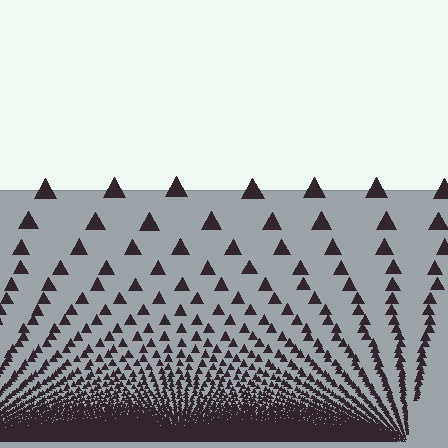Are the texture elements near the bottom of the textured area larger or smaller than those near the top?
Smaller. The gradient is inverted — elements near the bottom are smaller and denser.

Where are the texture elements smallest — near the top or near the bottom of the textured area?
Near the bottom.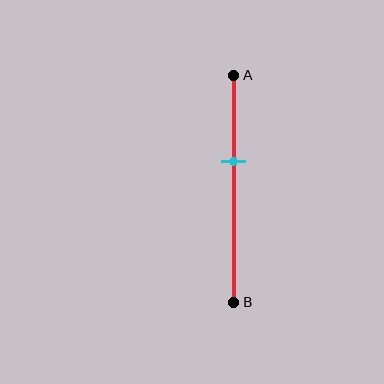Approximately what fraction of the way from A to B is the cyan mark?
The cyan mark is approximately 40% of the way from A to B.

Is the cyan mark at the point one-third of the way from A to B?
No, the mark is at about 40% from A, not at the 33% one-third point.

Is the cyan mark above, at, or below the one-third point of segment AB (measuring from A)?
The cyan mark is below the one-third point of segment AB.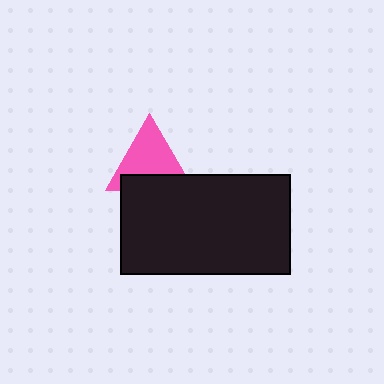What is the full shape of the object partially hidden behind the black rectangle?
The partially hidden object is a pink triangle.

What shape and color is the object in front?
The object in front is a black rectangle.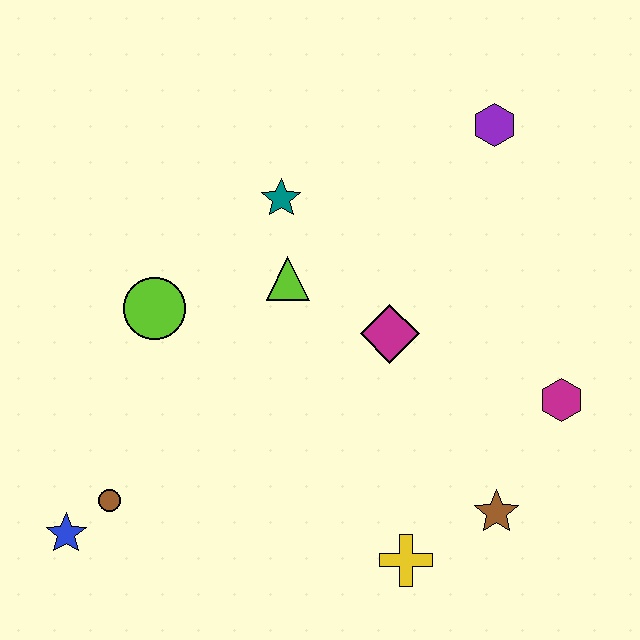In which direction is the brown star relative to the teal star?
The brown star is below the teal star.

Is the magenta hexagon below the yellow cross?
No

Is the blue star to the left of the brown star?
Yes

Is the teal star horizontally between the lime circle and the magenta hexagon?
Yes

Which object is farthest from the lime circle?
The magenta hexagon is farthest from the lime circle.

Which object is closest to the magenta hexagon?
The brown star is closest to the magenta hexagon.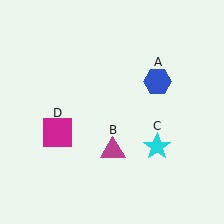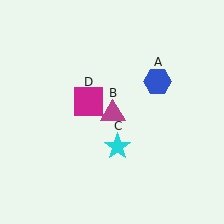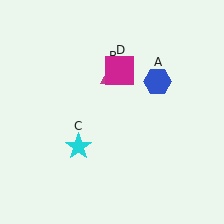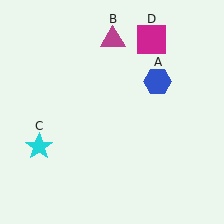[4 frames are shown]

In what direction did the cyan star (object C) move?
The cyan star (object C) moved left.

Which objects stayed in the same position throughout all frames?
Blue hexagon (object A) remained stationary.